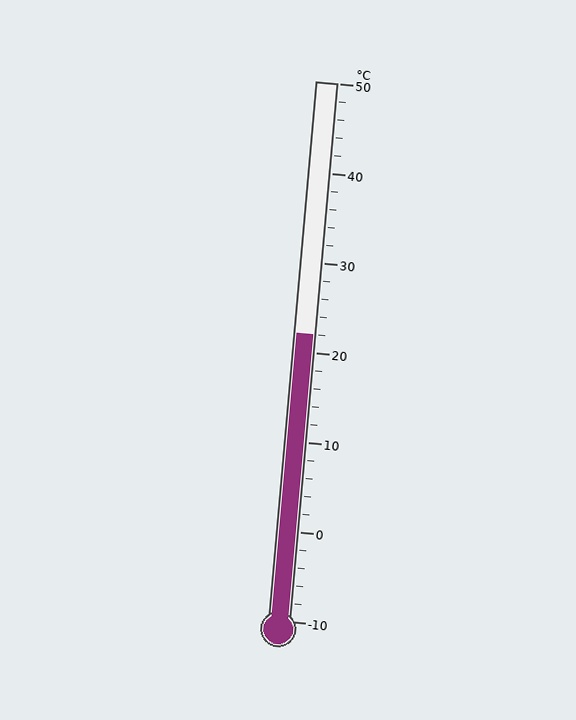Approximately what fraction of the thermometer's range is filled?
The thermometer is filled to approximately 55% of its range.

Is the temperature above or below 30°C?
The temperature is below 30°C.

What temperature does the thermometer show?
The thermometer shows approximately 22°C.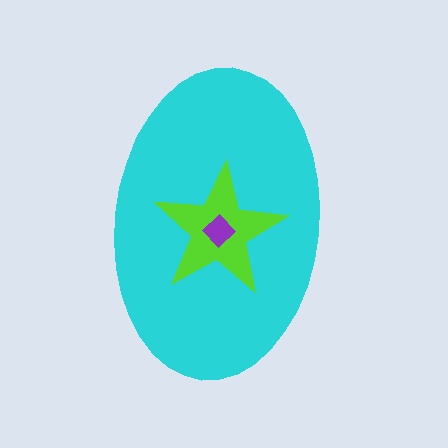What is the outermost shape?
The cyan ellipse.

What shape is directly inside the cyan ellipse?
The lime star.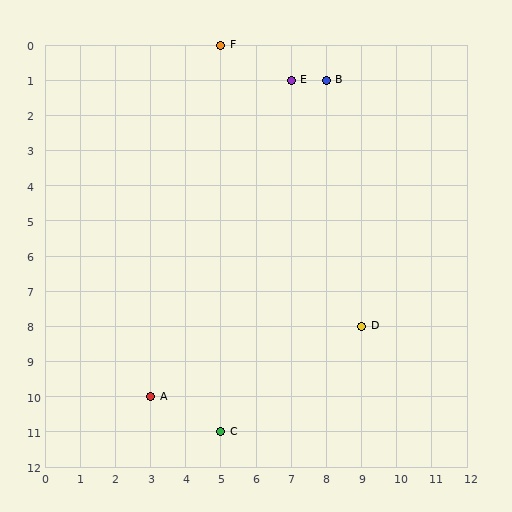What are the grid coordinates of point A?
Point A is at grid coordinates (3, 10).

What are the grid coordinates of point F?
Point F is at grid coordinates (5, 0).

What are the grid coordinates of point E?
Point E is at grid coordinates (7, 1).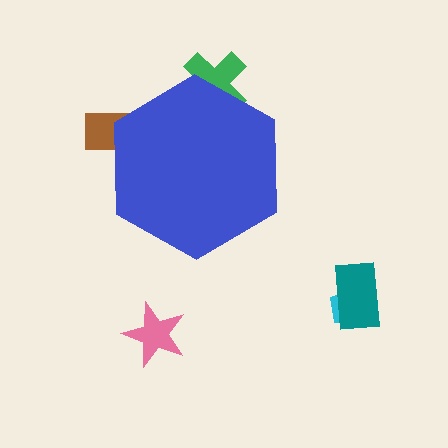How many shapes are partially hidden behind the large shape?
2 shapes are partially hidden.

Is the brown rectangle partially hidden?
Yes, the brown rectangle is partially hidden behind the blue hexagon.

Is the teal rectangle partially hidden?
No, the teal rectangle is fully visible.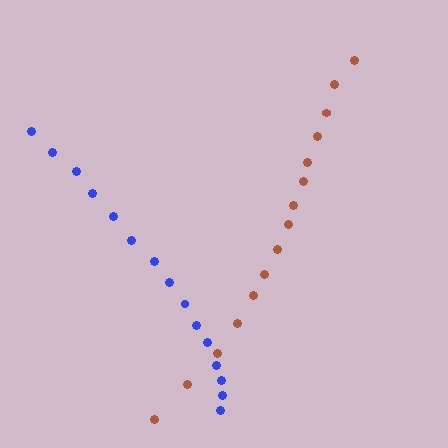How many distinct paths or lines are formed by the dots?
There are 2 distinct paths.